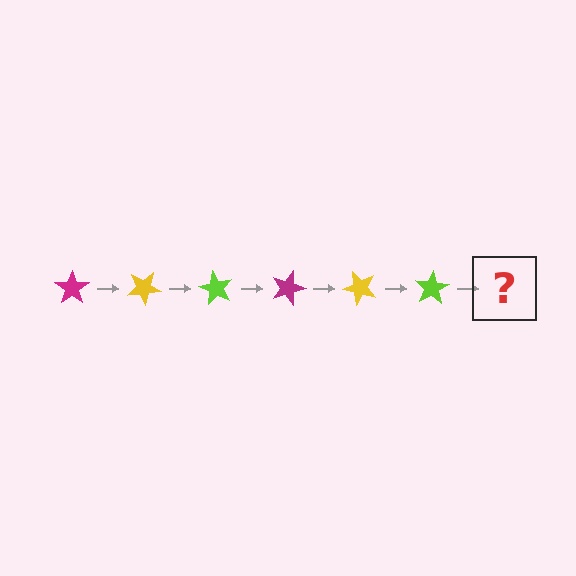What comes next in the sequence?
The next element should be a magenta star, rotated 180 degrees from the start.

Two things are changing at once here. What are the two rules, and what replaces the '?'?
The two rules are that it rotates 30 degrees each step and the color cycles through magenta, yellow, and lime. The '?' should be a magenta star, rotated 180 degrees from the start.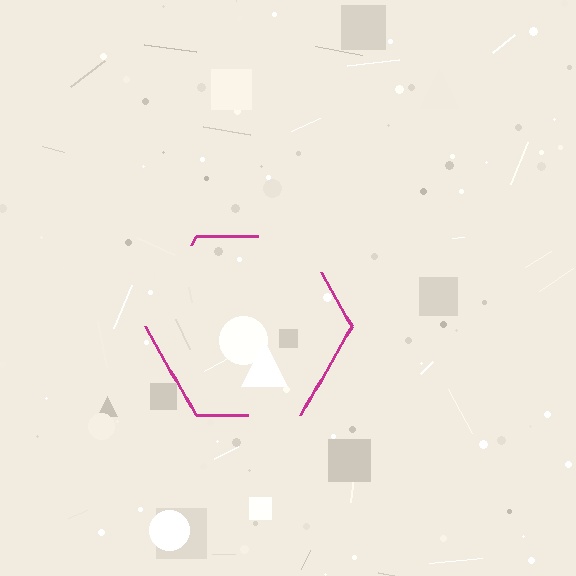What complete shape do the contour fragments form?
The contour fragments form a hexagon.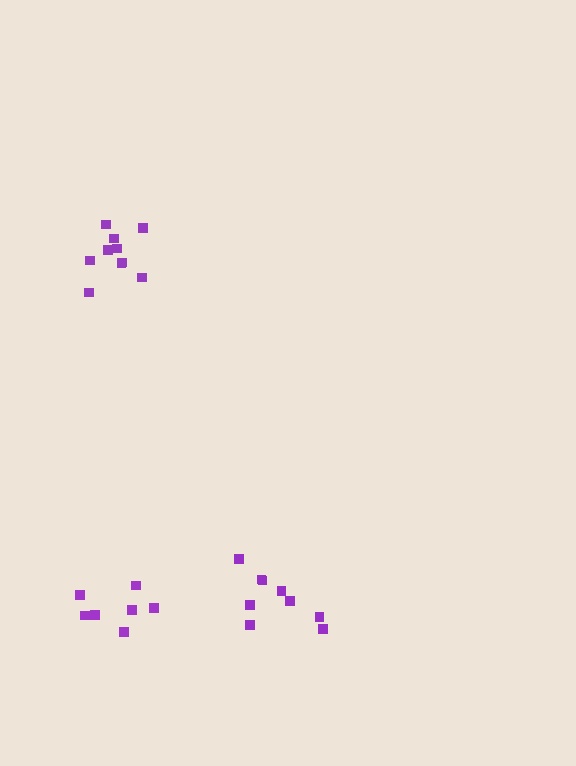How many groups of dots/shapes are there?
There are 3 groups.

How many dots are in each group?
Group 1: 9 dots, Group 2: 7 dots, Group 3: 10 dots (26 total).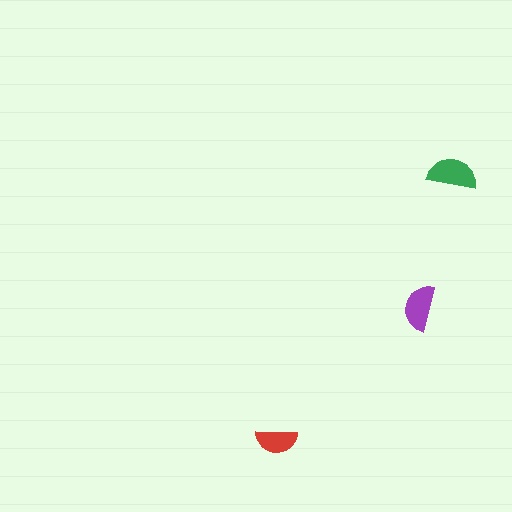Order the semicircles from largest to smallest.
the green one, the purple one, the red one.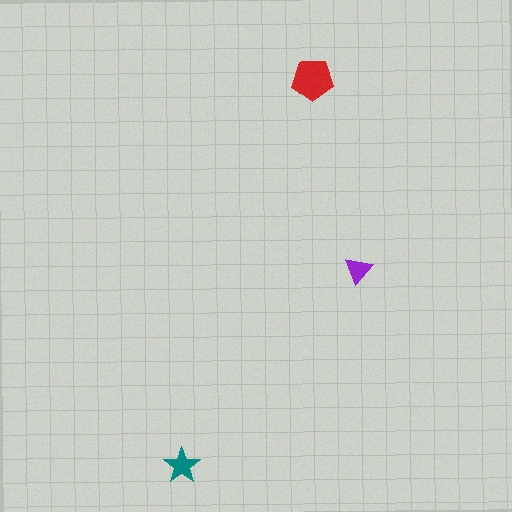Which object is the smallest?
The purple triangle.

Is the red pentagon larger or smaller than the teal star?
Larger.